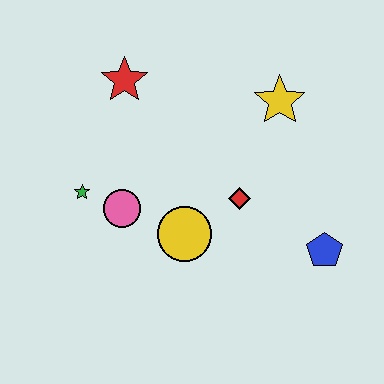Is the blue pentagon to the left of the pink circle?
No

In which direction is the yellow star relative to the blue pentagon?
The yellow star is above the blue pentagon.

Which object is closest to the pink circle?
The green star is closest to the pink circle.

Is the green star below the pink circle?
No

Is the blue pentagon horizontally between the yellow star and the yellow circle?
No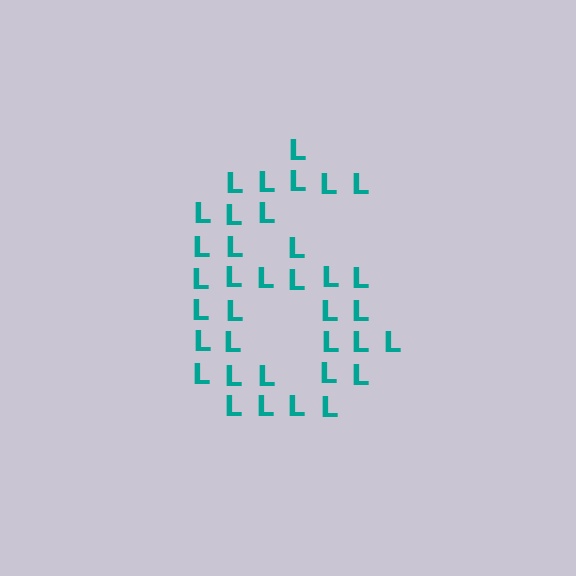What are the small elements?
The small elements are letter L's.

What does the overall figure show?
The overall figure shows the digit 6.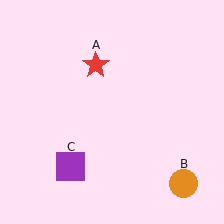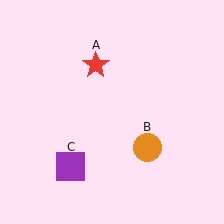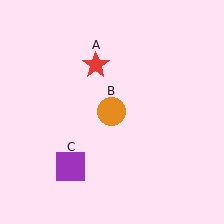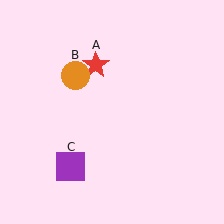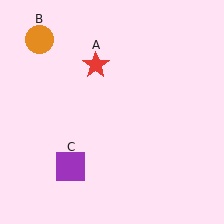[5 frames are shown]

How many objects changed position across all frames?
1 object changed position: orange circle (object B).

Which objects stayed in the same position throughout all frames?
Red star (object A) and purple square (object C) remained stationary.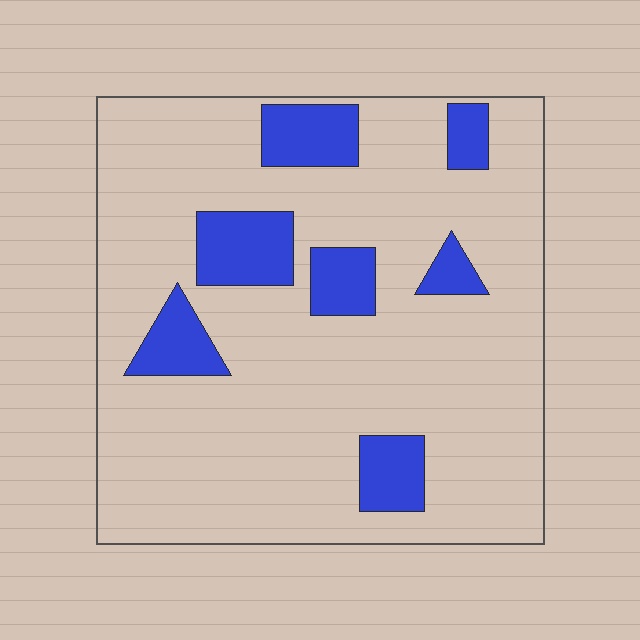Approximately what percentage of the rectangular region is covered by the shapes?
Approximately 15%.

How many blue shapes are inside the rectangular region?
7.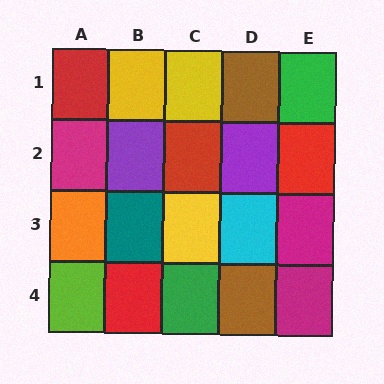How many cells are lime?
1 cell is lime.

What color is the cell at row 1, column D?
Brown.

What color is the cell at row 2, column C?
Red.